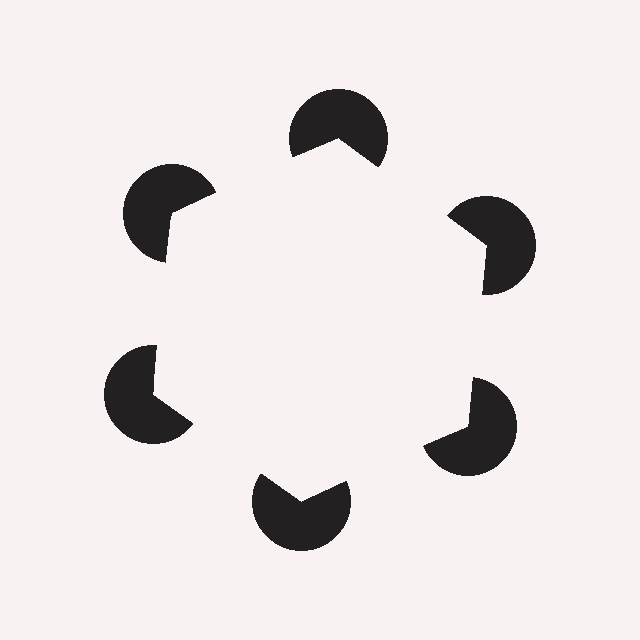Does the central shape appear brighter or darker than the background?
It typically appears slightly brighter than the background, even though no actual brightness change is drawn.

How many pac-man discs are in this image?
There are 6 — one at each vertex of the illusory hexagon.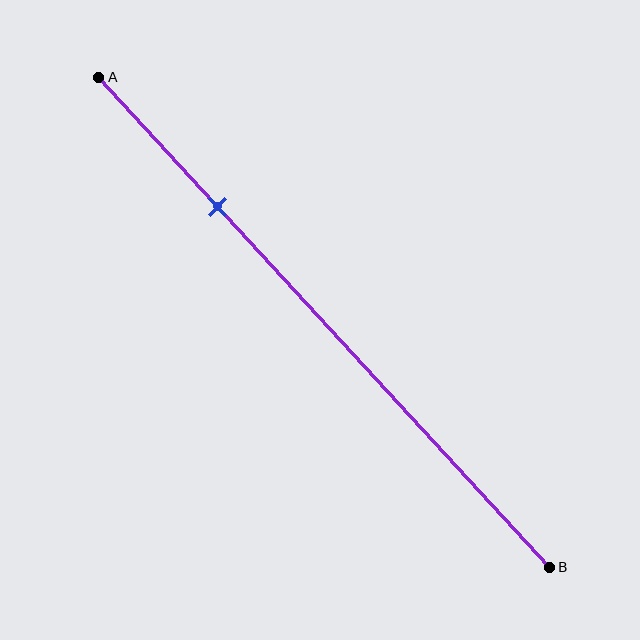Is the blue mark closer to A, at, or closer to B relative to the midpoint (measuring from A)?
The blue mark is closer to point A than the midpoint of segment AB.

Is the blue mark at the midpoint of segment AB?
No, the mark is at about 25% from A, not at the 50% midpoint.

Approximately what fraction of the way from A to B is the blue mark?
The blue mark is approximately 25% of the way from A to B.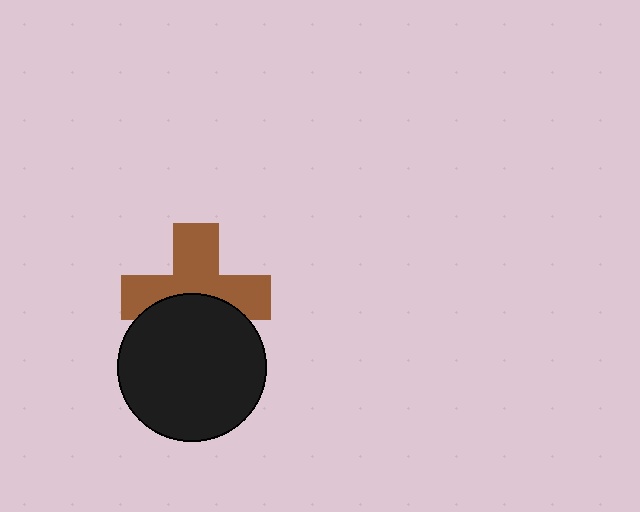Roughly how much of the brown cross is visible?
About half of it is visible (roughly 60%).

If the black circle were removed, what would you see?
You would see the complete brown cross.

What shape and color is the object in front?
The object in front is a black circle.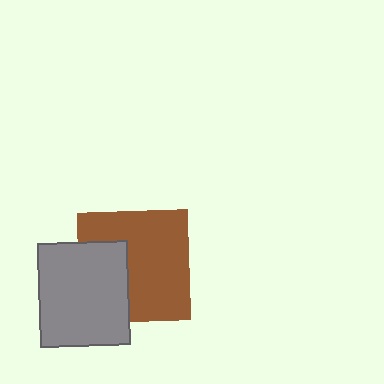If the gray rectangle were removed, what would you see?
You would see the complete brown square.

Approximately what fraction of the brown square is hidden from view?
Roughly 33% of the brown square is hidden behind the gray rectangle.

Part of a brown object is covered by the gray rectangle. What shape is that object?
It is a square.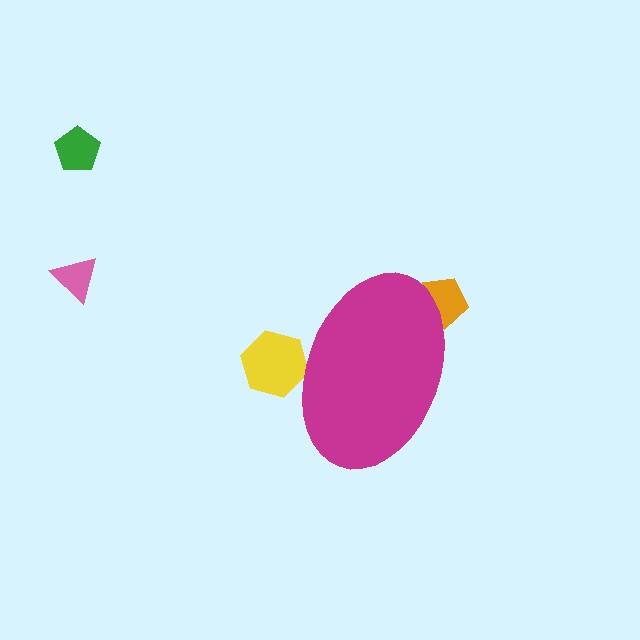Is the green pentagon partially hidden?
No, the green pentagon is fully visible.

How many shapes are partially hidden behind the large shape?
2 shapes are partially hidden.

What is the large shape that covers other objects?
A magenta ellipse.